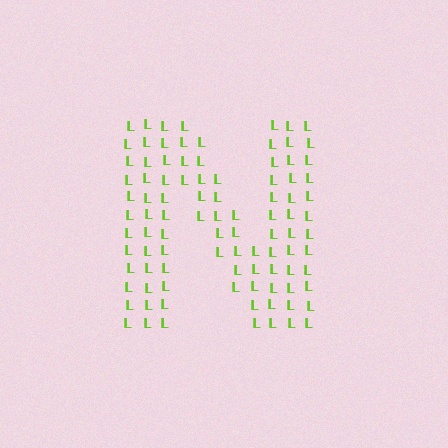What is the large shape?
The large shape is the letter N.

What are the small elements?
The small elements are letter L's.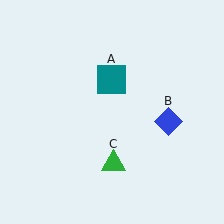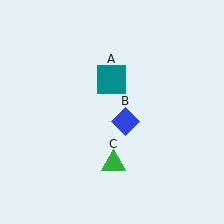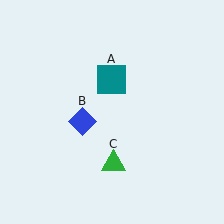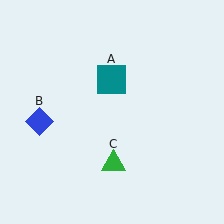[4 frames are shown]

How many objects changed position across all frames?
1 object changed position: blue diamond (object B).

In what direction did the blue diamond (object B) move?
The blue diamond (object B) moved left.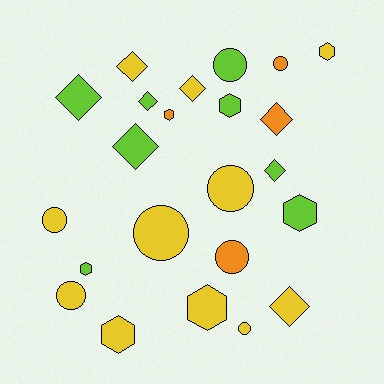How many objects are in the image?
There are 23 objects.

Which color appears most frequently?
Yellow, with 11 objects.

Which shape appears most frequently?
Circle, with 8 objects.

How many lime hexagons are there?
There are 3 lime hexagons.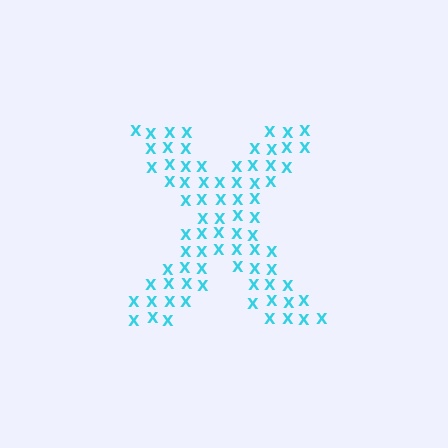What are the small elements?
The small elements are letter X's.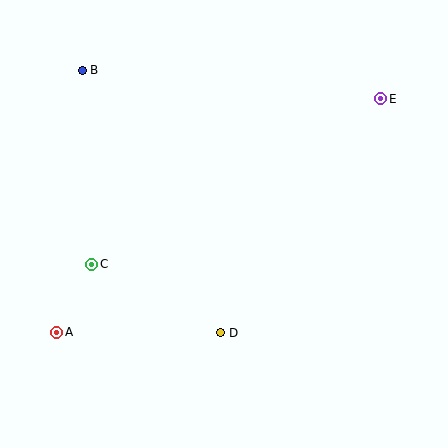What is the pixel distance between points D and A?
The distance between D and A is 164 pixels.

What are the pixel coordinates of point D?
Point D is at (221, 333).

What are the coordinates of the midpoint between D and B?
The midpoint between D and B is at (152, 201).